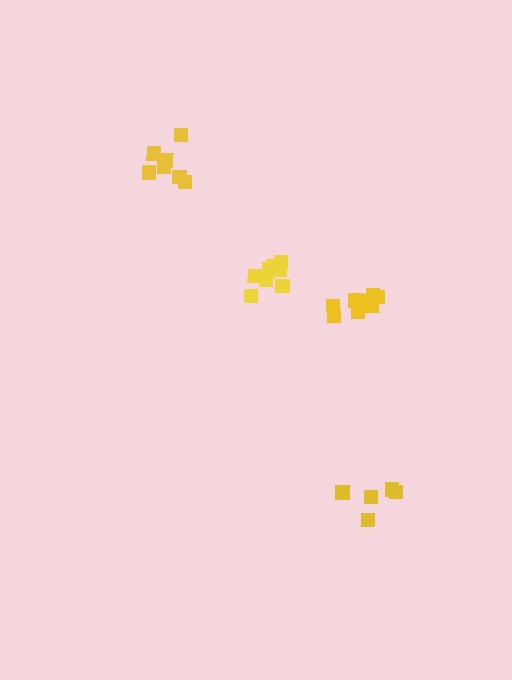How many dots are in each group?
Group 1: 5 dots, Group 2: 8 dots, Group 3: 10 dots, Group 4: 7 dots (30 total).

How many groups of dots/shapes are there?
There are 4 groups.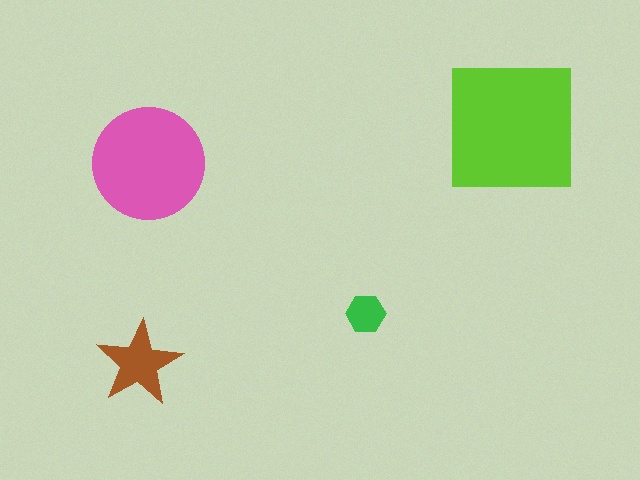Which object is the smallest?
The green hexagon.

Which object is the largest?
The lime square.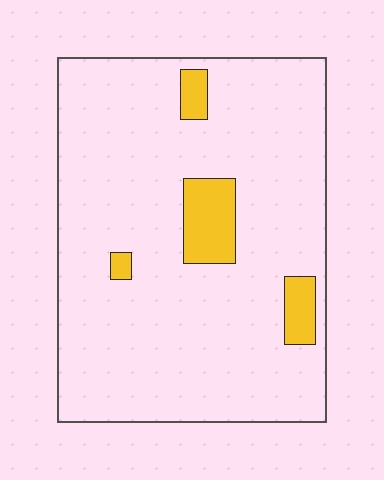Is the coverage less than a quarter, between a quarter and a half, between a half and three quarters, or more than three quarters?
Less than a quarter.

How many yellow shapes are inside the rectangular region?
4.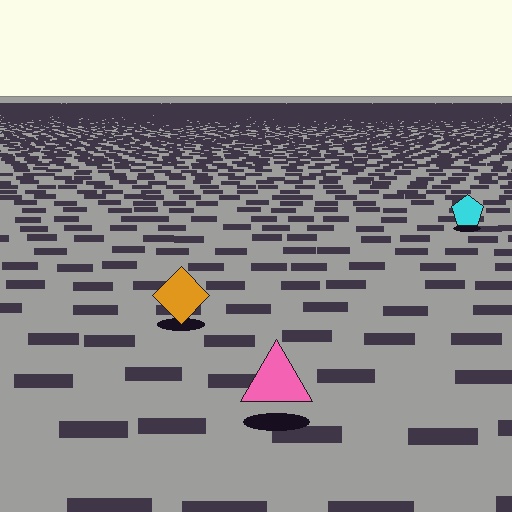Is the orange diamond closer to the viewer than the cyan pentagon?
Yes. The orange diamond is closer — you can tell from the texture gradient: the ground texture is coarser near it.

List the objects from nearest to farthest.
From nearest to farthest: the pink triangle, the orange diamond, the cyan pentagon.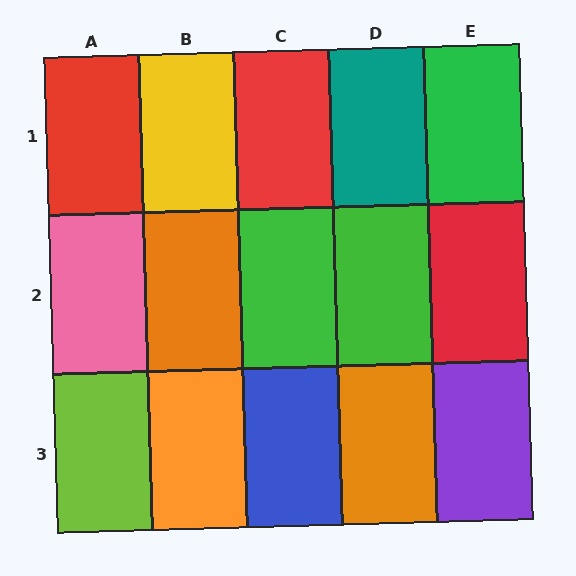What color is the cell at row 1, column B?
Yellow.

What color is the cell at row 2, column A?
Pink.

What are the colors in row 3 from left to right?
Lime, orange, blue, orange, purple.